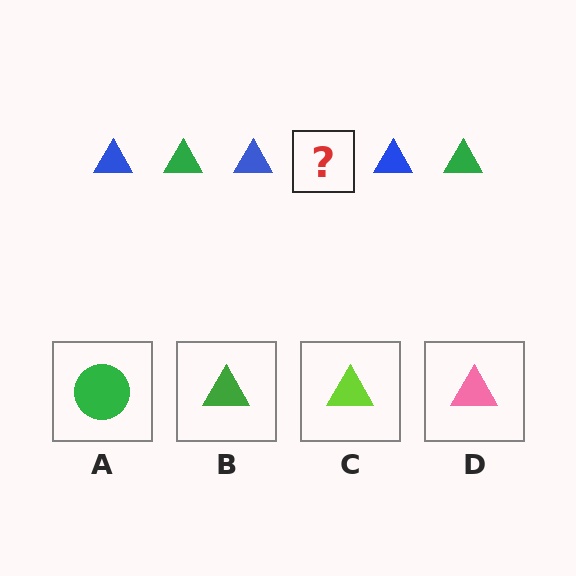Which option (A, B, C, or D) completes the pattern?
B.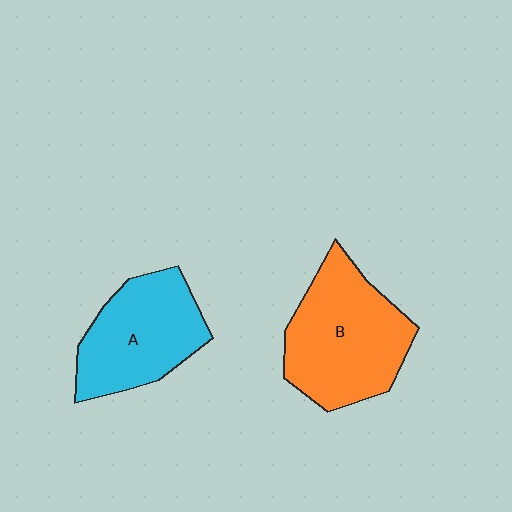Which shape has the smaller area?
Shape A (cyan).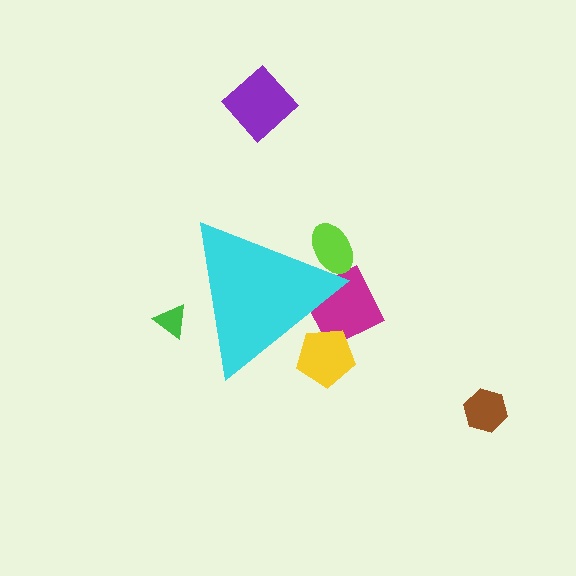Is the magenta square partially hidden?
Yes, the magenta square is partially hidden behind the cyan triangle.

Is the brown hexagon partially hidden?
No, the brown hexagon is fully visible.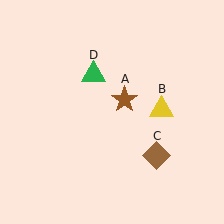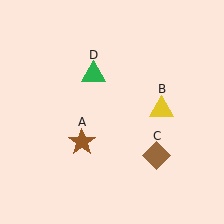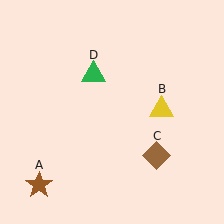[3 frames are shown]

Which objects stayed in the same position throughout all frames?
Yellow triangle (object B) and brown diamond (object C) and green triangle (object D) remained stationary.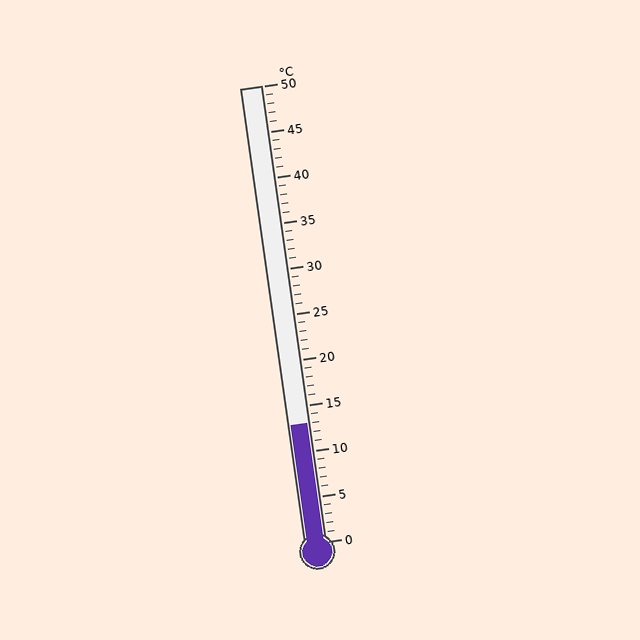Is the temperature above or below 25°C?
The temperature is below 25°C.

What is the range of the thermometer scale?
The thermometer scale ranges from 0°C to 50°C.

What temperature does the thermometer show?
The thermometer shows approximately 13°C.